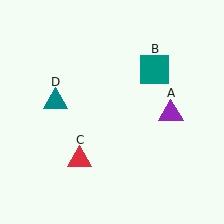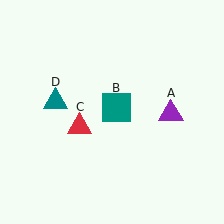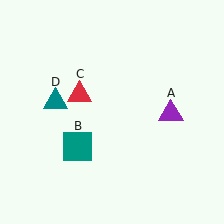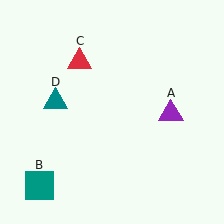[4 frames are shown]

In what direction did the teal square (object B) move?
The teal square (object B) moved down and to the left.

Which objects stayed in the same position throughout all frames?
Purple triangle (object A) and teal triangle (object D) remained stationary.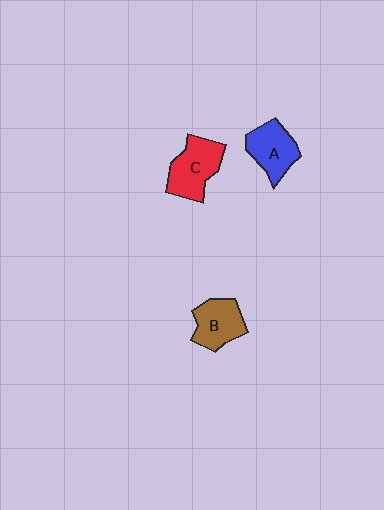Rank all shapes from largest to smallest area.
From largest to smallest: C (red), A (blue), B (brown).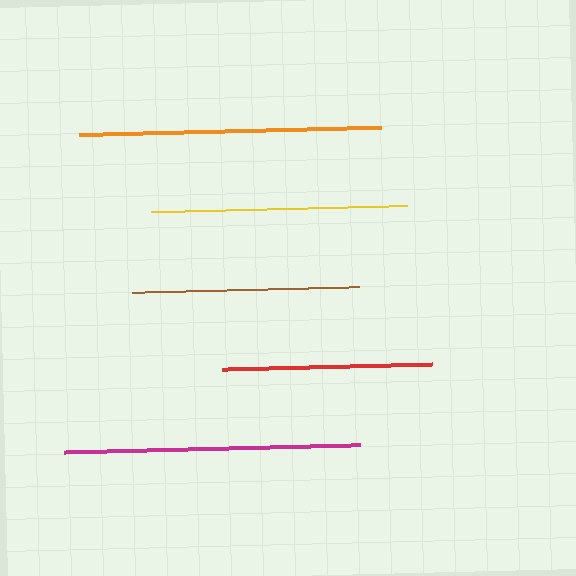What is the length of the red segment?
The red segment is approximately 211 pixels long.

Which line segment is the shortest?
The red line is the shortest at approximately 211 pixels.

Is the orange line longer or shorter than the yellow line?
The orange line is longer than the yellow line.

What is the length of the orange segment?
The orange segment is approximately 302 pixels long.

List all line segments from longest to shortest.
From longest to shortest: orange, magenta, yellow, brown, red.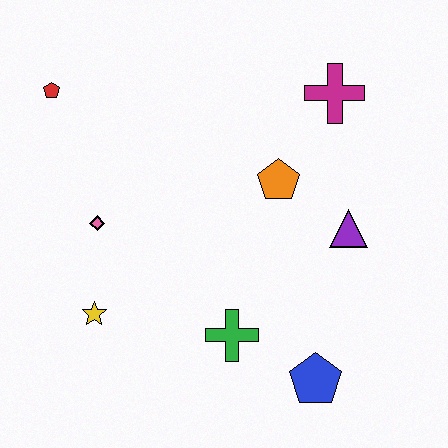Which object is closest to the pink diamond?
The yellow star is closest to the pink diamond.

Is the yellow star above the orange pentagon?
No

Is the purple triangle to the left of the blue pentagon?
No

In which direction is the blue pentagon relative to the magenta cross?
The blue pentagon is below the magenta cross.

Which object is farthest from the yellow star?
The magenta cross is farthest from the yellow star.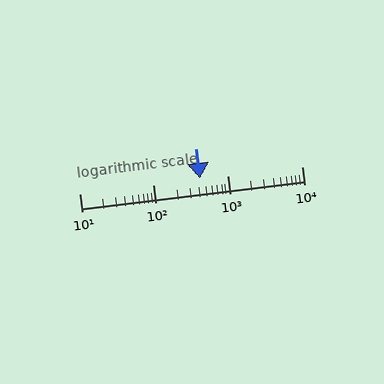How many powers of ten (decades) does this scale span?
The scale spans 3 decades, from 10 to 10000.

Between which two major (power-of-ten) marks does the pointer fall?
The pointer is between 100 and 1000.